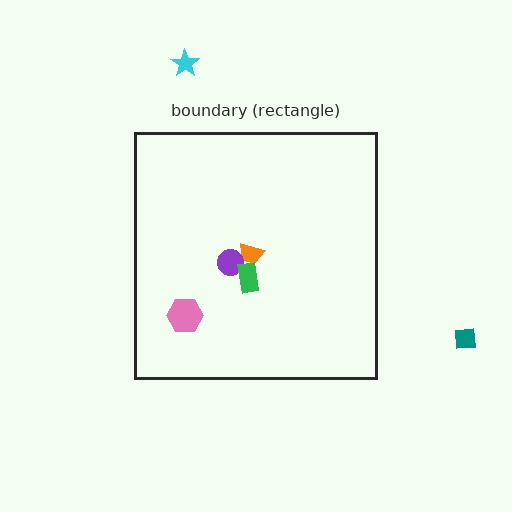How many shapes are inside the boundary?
4 inside, 2 outside.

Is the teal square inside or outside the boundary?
Outside.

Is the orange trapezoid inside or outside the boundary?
Inside.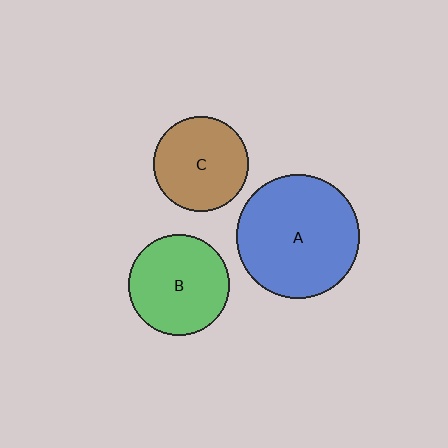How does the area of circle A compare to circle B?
Approximately 1.5 times.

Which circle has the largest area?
Circle A (blue).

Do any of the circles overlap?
No, none of the circles overlap.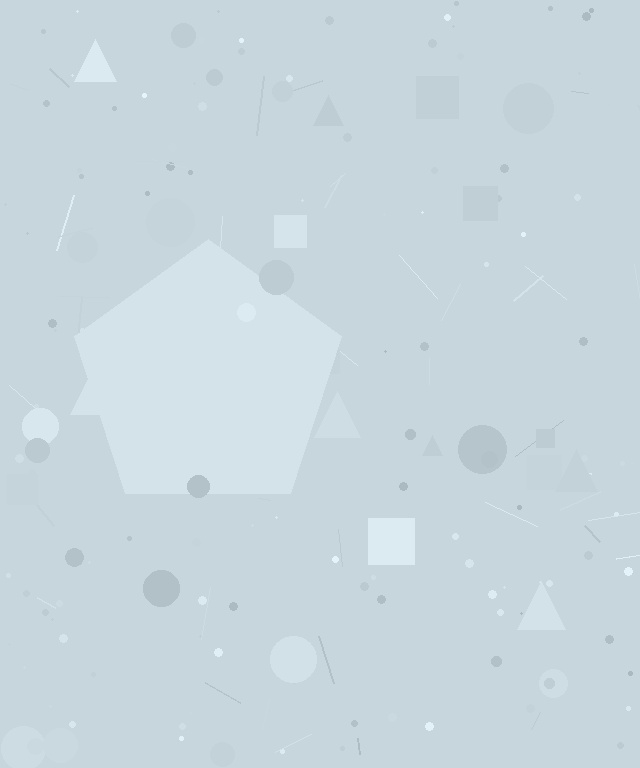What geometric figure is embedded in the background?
A pentagon is embedded in the background.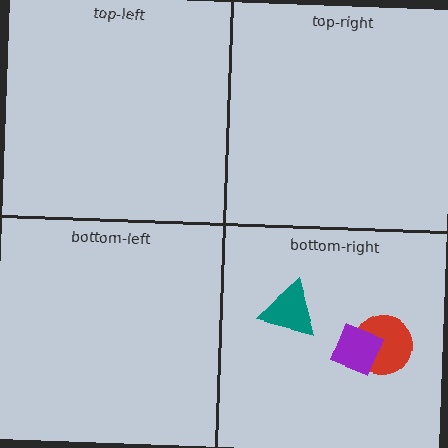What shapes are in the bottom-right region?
The red circle, the purple diamond, the teal triangle.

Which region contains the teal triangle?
The bottom-right region.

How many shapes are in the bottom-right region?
3.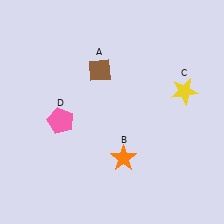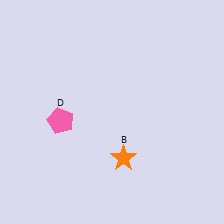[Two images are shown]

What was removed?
The yellow star (C), the brown diamond (A) were removed in Image 2.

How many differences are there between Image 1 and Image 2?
There are 2 differences between the two images.